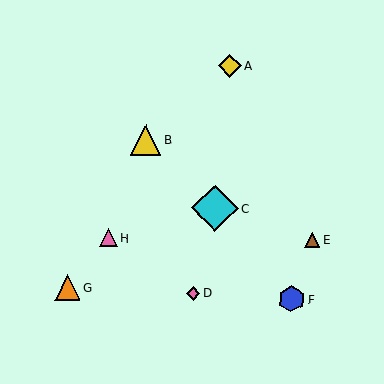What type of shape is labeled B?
Shape B is a yellow triangle.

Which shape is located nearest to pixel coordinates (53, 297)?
The orange triangle (labeled G) at (67, 288) is nearest to that location.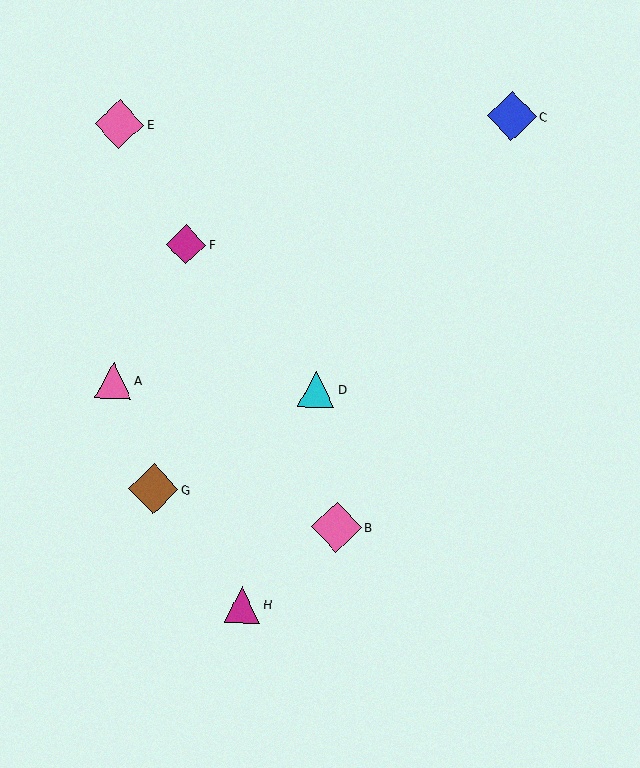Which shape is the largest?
The pink diamond (labeled B) is the largest.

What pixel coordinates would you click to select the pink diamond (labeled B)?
Click at (336, 527) to select the pink diamond B.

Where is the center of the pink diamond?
The center of the pink diamond is at (119, 124).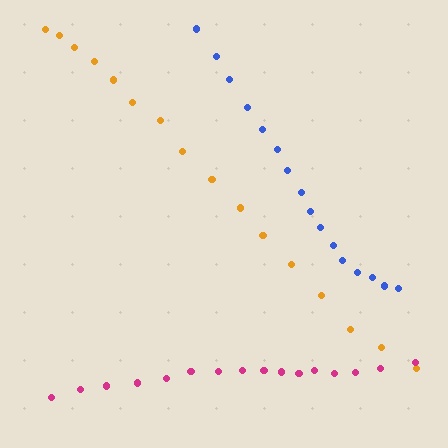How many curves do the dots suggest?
There are 3 distinct paths.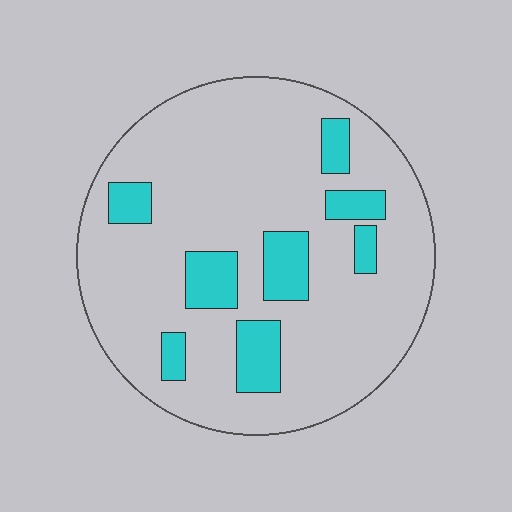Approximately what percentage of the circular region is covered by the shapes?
Approximately 15%.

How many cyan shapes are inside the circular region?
8.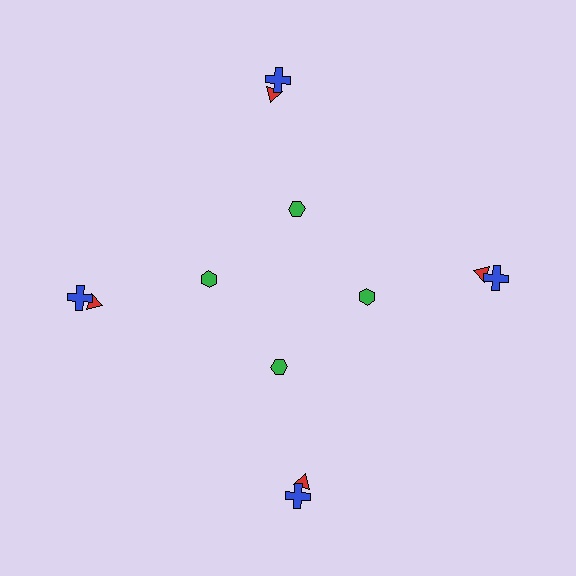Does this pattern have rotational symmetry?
Yes, this pattern has 4-fold rotational symmetry. It looks the same after rotating 90 degrees around the center.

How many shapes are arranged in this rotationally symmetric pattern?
There are 12 shapes, arranged in 4 groups of 3.